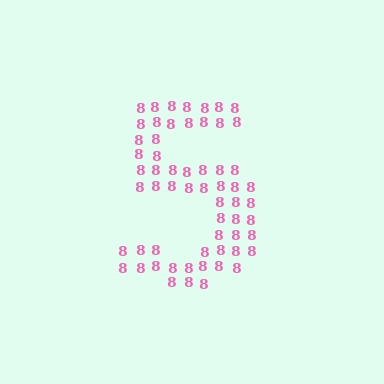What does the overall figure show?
The overall figure shows the digit 5.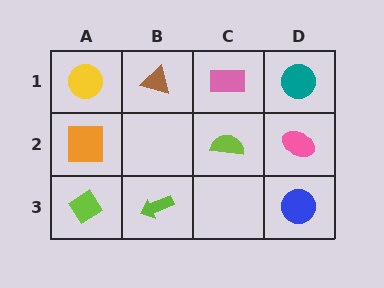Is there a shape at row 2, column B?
No, that cell is empty.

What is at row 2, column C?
A lime semicircle.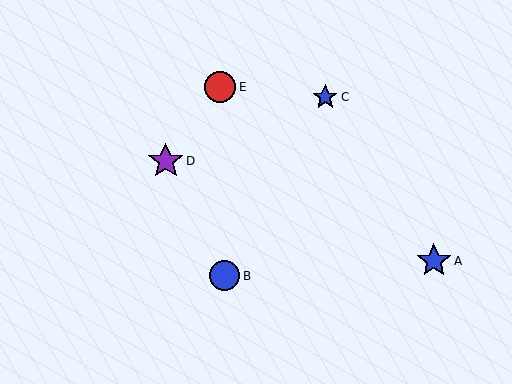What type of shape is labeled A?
Shape A is a blue star.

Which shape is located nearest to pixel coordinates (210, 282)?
The blue circle (labeled B) at (225, 276) is nearest to that location.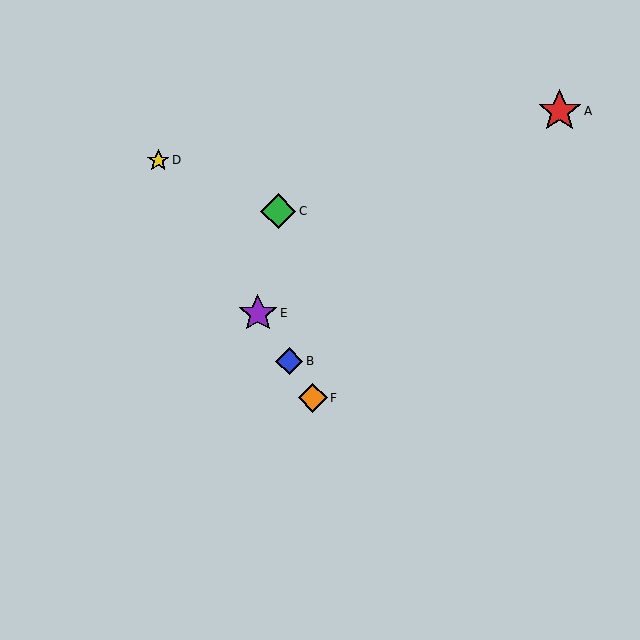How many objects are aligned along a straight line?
4 objects (B, D, E, F) are aligned along a straight line.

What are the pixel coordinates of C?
Object C is at (278, 211).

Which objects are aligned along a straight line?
Objects B, D, E, F are aligned along a straight line.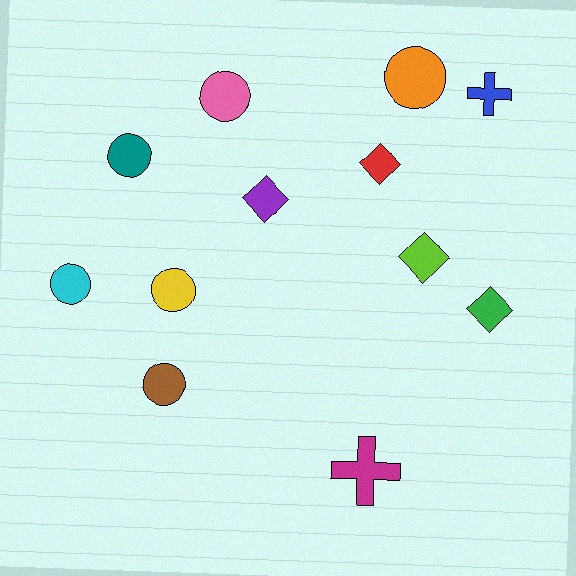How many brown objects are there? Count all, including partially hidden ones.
There is 1 brown object.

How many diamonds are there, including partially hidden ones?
There are 4 diamonds.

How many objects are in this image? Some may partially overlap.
There are 12 objects.